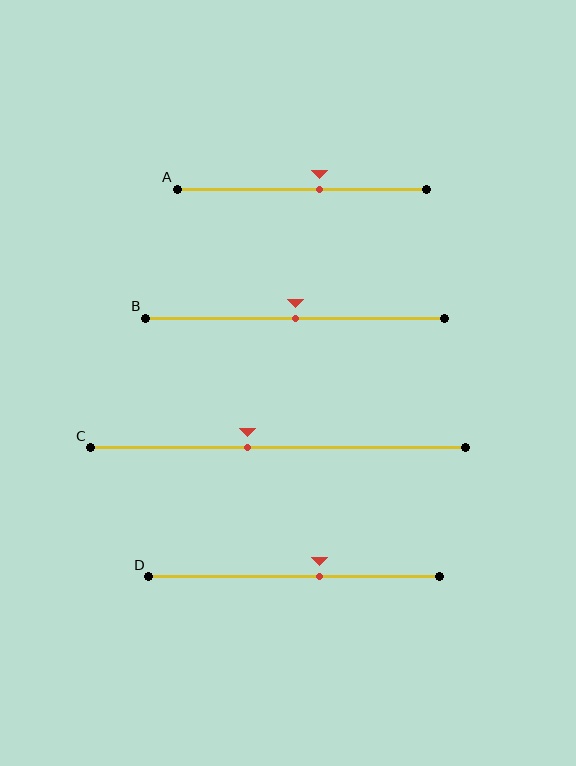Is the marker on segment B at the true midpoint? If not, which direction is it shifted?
Yes, the marker on segment B is at the true midpoint.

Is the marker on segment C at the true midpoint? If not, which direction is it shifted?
No, the marker on segment C is shifted to the left by about 8% of the segment length.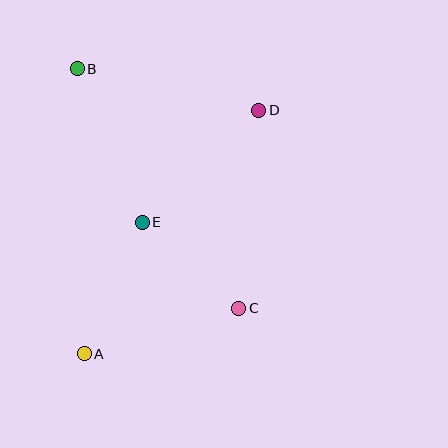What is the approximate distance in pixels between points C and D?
The distance between C and D is approximately 199 pixels.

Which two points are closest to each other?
Points C and E are closest to each other.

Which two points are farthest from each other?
Points A and D are farthest from each other.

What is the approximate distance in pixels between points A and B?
The distance between A and B is approximately 285 pixels.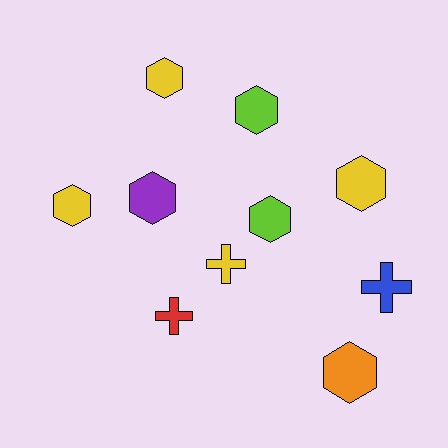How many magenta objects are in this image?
There are no magenta objects.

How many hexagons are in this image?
There are 7 hexagons.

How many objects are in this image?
There are 10 objects.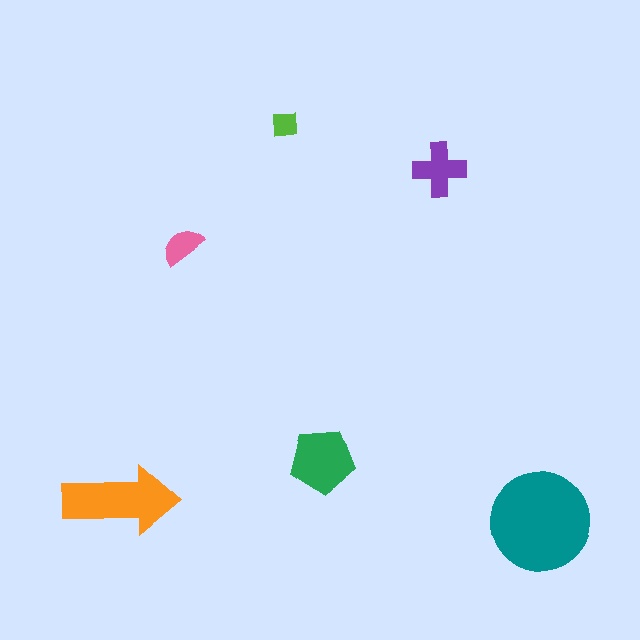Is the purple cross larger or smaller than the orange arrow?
Smaller.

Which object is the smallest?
The lime square.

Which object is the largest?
The teal circle.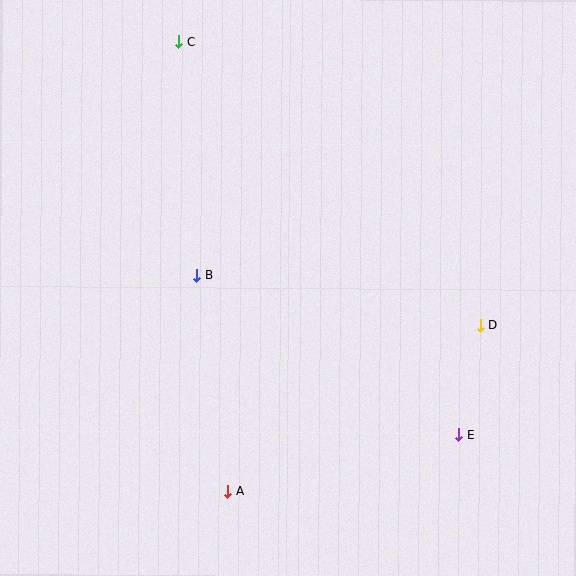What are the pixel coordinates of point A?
Point A is at (227, 491).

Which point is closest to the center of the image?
Point B at (197, 275) is closest to the center.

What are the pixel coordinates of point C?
Point C is at (178, 42).